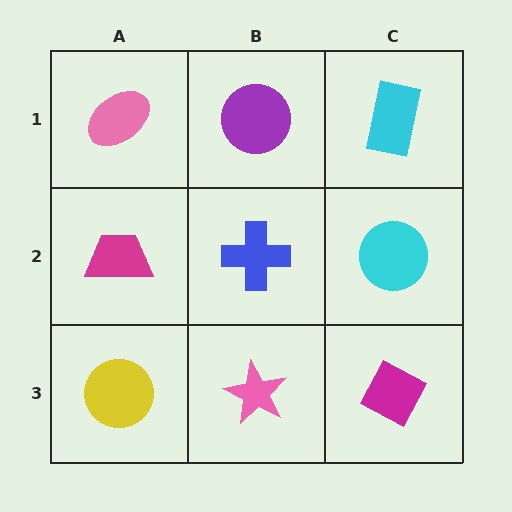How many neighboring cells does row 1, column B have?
3.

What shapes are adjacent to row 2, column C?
A cyan rectangle (row 1, column C), a magenta diamond (row 3, column C), a blue cross (row 2, column B).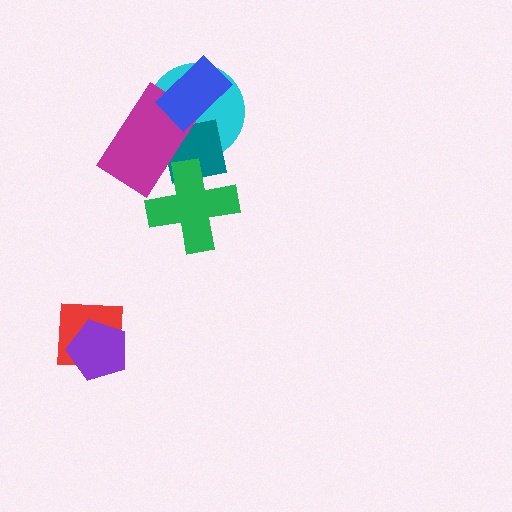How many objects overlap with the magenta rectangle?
4 objects overlap with the magenta rectangle.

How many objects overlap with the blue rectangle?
2 objects overlap with the blue rectangle.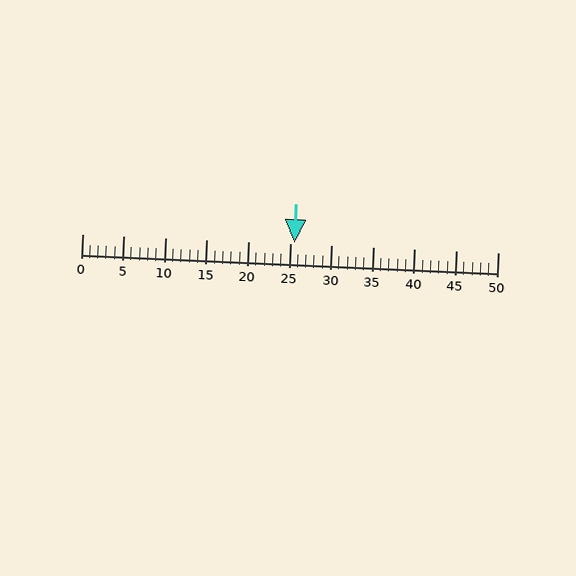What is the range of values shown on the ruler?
The ruler shows values from 0 to 50.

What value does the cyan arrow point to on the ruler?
The cyan arrow points to approximately 26.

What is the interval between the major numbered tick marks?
The major tick marks are spaced 5 units apart.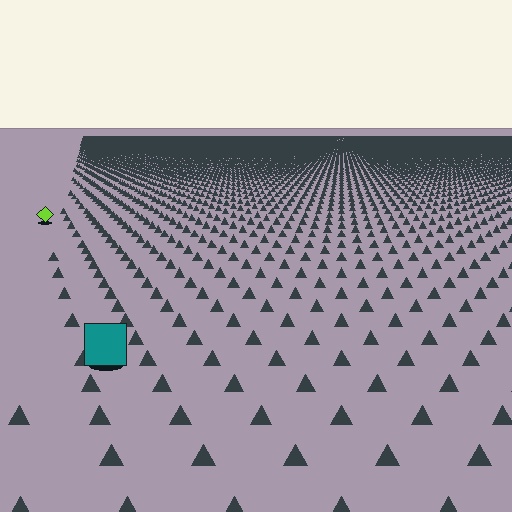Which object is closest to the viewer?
The teal square is closest. The texture marks near it are larger and more spread out.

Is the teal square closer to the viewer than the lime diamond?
Yes. The teal square is closer — you can tell from the texture gradient: the ground texture is coarser near it.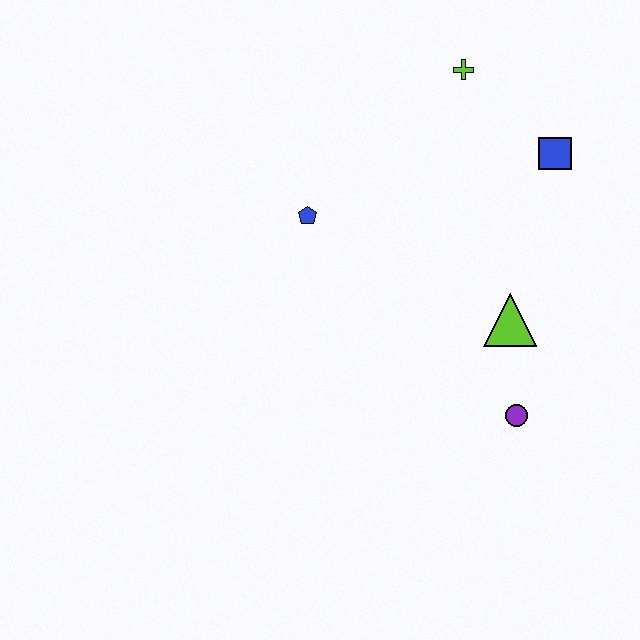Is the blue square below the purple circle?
No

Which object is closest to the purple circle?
The lime triangle is closest to the purple circle.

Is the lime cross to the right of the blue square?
No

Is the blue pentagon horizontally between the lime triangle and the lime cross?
No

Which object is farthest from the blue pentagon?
The purple circle is farthest from the blue pentagon.